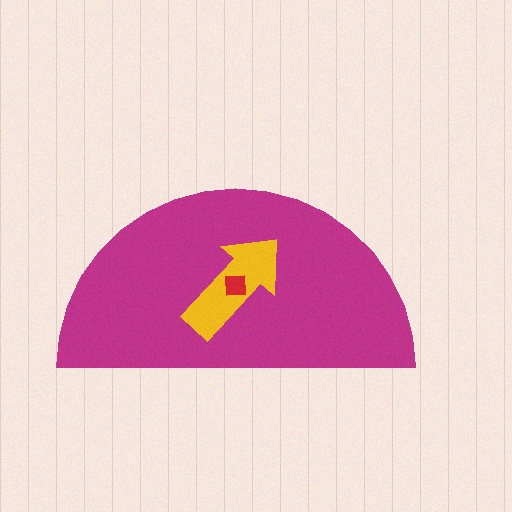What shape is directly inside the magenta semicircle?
The yellow arrow.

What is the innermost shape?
The red square.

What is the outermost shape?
The magenta semicircle.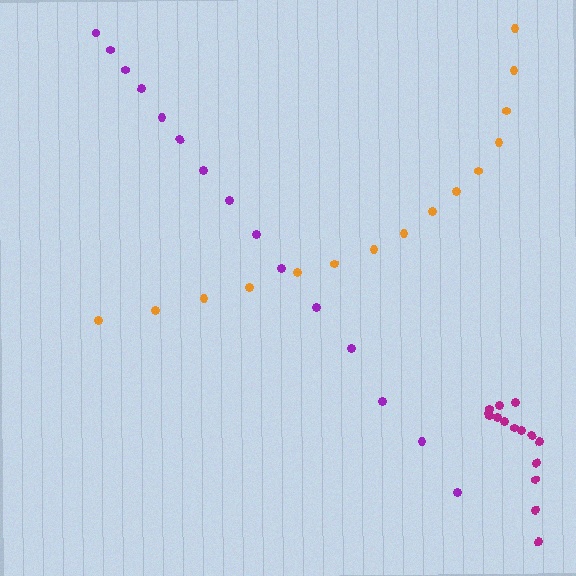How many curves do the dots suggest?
There are 3 distinct paths.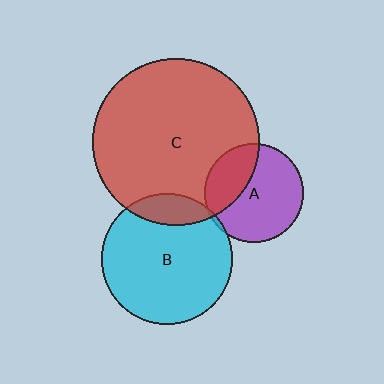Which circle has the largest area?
Circle C (red).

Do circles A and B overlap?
Yes.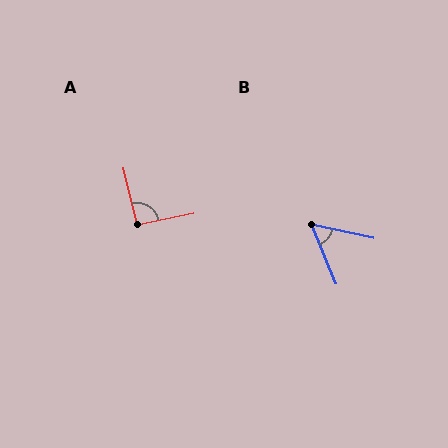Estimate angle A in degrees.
Approximately 92 degrees.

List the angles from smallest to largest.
B (55°), A (92°).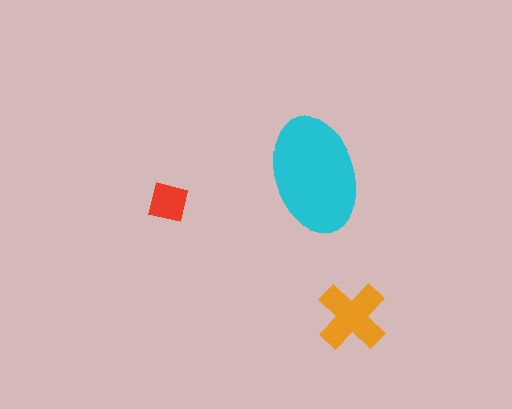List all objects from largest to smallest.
The cyan ellipse, the orange cross, the red square.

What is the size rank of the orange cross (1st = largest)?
2nd.